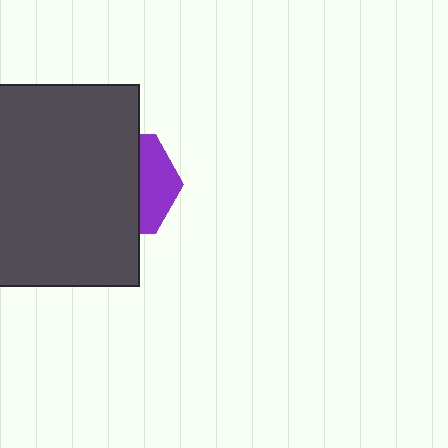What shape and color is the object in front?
The object in front is a dark gray rectangle.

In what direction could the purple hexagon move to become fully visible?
The purple hexagon could move right. That would shift it out from behind the dark gray rectangle entirely.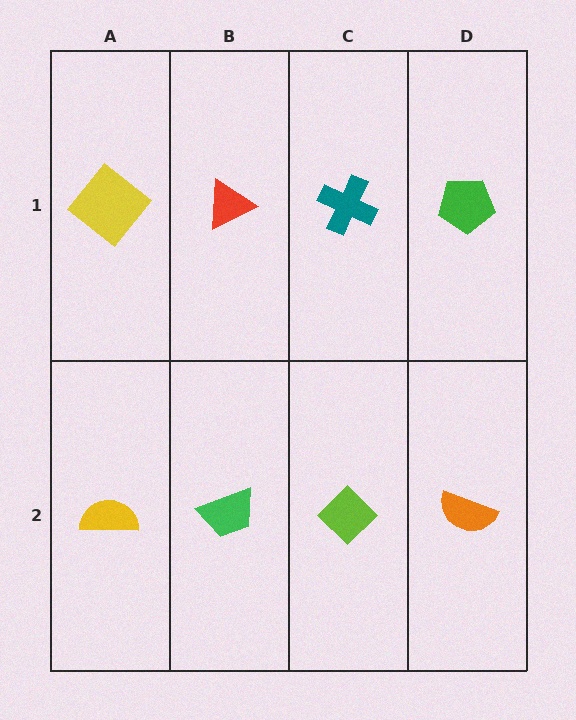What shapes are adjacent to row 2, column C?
A teal cross (row 1, column C), a green trapezoid (row 2, column B), an orange semicircle (row 2, column D).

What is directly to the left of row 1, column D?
A teal cross.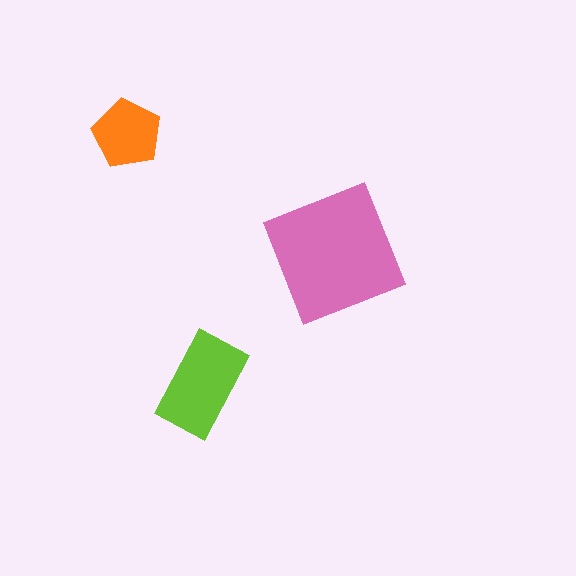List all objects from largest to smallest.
The pink square, the lime rectangle, the orange pentagon.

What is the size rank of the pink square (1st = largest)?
1st.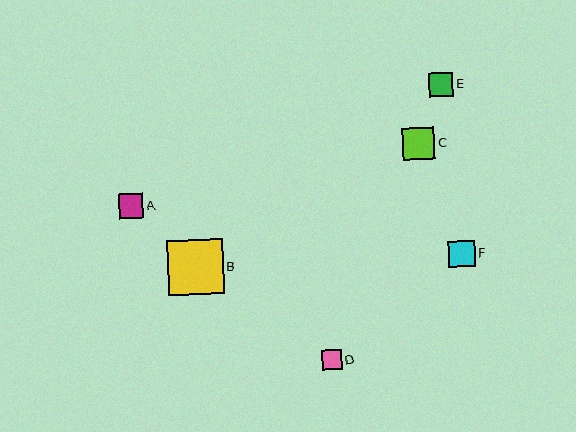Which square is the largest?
Square B is the largest with a size of approximately 55 pixels.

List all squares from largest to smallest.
From largest to smallest: B, C, F, E, A, D.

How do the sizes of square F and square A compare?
Square F and square A are approximately the same size.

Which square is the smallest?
Square D is the smallest with a size of approximately 19 pixels.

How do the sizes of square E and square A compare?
Square E and square A are approximately the same size.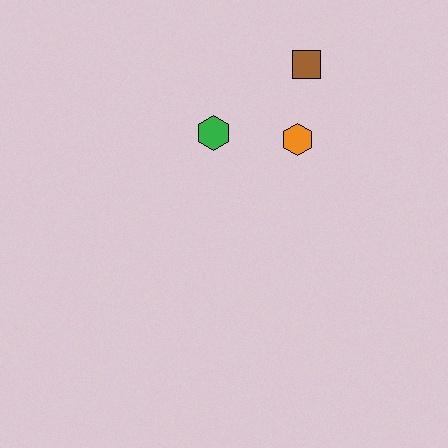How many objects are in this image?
There are 3 objects.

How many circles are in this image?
There are no circles.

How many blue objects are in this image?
There are no blue objects.